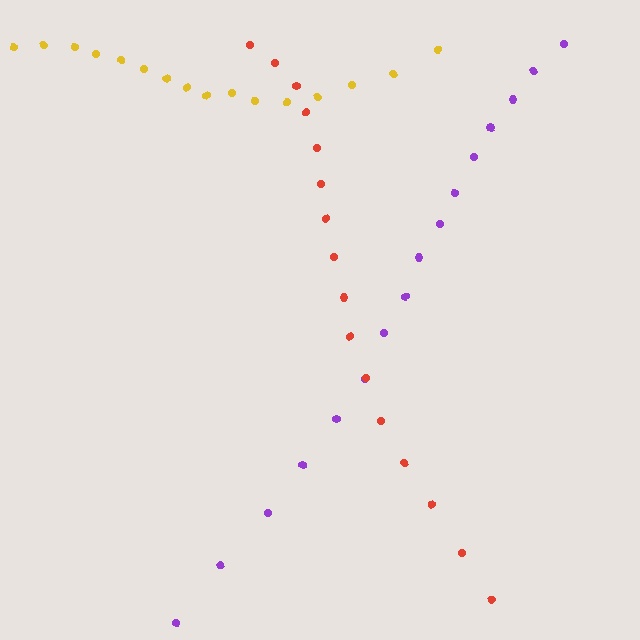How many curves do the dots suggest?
There are 3 distinct paths.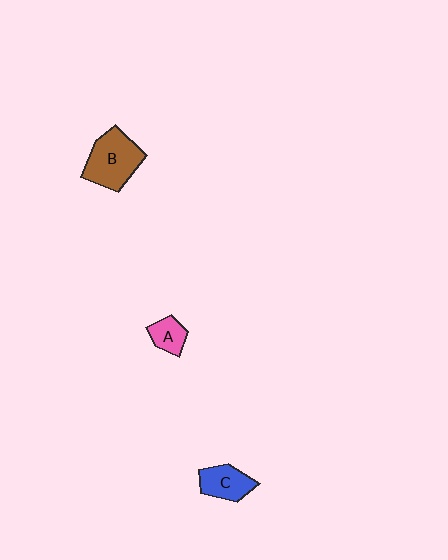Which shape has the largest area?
Shape B (brown).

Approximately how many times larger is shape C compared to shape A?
Approximately 1.4 times.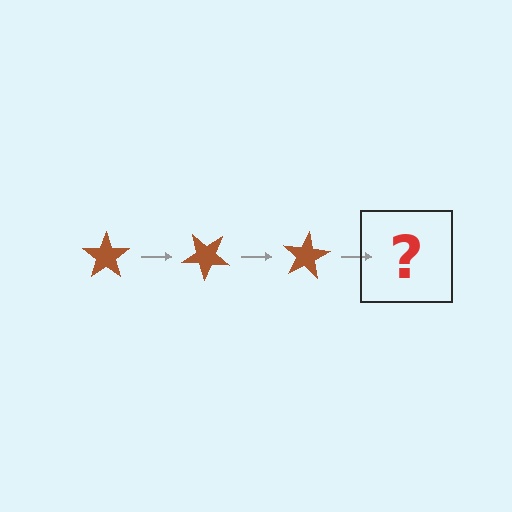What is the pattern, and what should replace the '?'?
The pattern is that the star rotates 40 degrees each step. The '?' should be a brown star rotated 120 degrees.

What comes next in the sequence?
The next element should be a brown star rotated 120 degrees.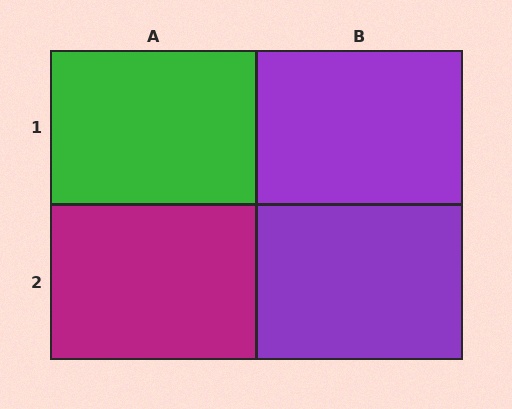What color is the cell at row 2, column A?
Magenta.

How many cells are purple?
2 cells are purple.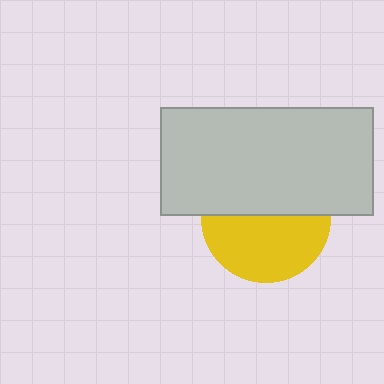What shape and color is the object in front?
The object in front is a light gray rectangle.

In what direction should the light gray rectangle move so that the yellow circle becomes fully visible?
The light gray rectangle should move up. That is the shortest direction to clear the overlap and leave the yellow circle fully visible.